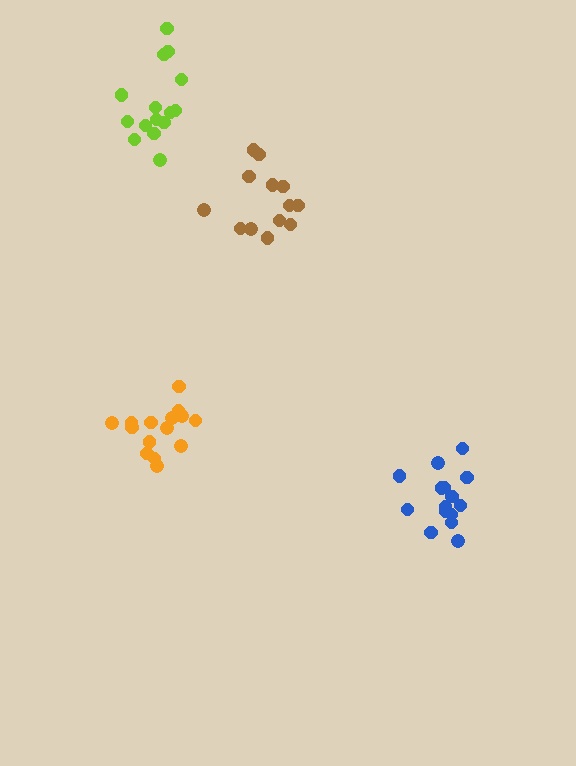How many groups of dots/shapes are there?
There are 4 groups.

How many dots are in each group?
Group 1: 13 dots, Group 2: 15 dots, Group 3: 15 dots, Group 4: 15 dots (58 total).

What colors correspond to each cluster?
The clusters are colored: brown, lime, orange, blue.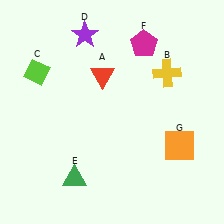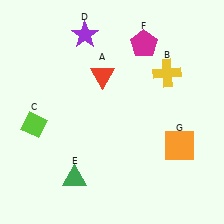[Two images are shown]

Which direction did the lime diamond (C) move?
The lime diamond (C) moved down.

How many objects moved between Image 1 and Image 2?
1 object moved between the two images.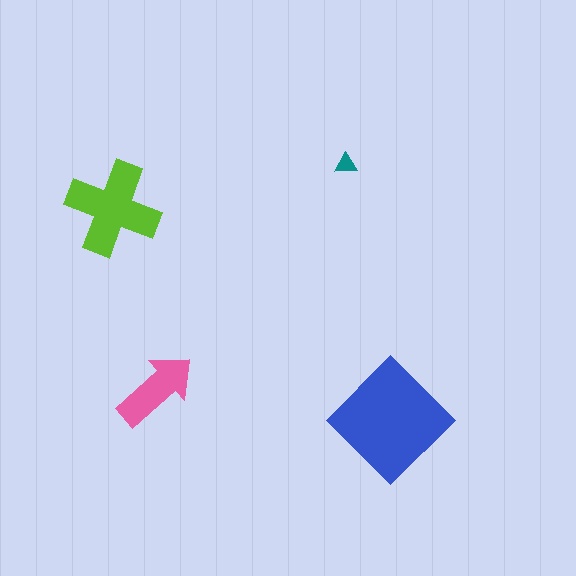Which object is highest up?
The teal triangle is topmost.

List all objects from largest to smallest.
The blue diamond, the lime cross, the pink arrow, the teal triangle.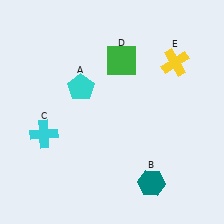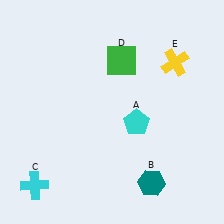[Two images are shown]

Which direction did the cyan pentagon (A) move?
The cyan pentagon (A) moved right.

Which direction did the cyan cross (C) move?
The cyan cross (C) moved down.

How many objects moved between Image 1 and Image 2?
2 objects moved between the two images.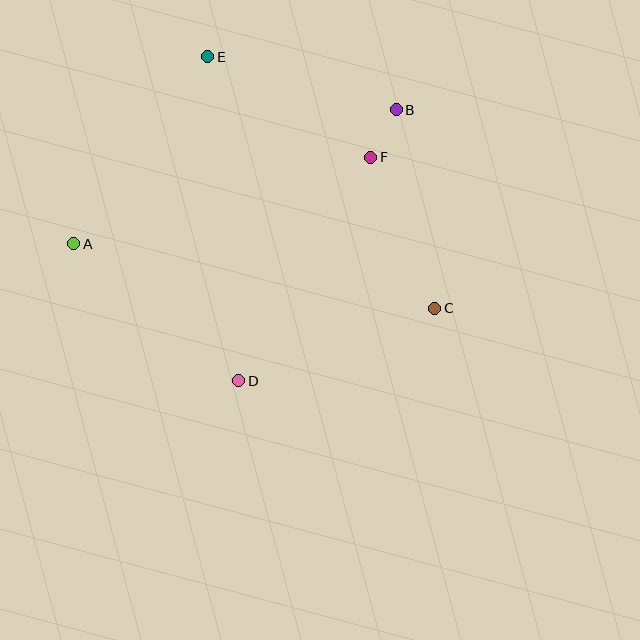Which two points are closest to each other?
Points B and F are closest to each other.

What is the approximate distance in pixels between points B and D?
The distance between B and D is approximately 313 pixels.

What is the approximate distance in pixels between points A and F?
The distance between A and F is approximately 310 pixels.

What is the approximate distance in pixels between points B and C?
The distance between B and C is approximately 202 pixels.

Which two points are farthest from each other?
Points A and C are farthest from each other.